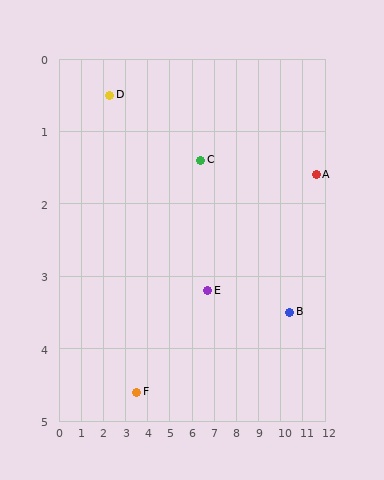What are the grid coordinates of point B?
Point B is at approximately (10.4, 3.5).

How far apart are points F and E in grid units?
Points F and E are about 3.5 grid units apart.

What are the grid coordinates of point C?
Point C is at approximately (6.4, 1.4).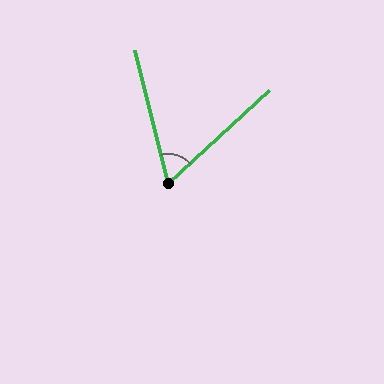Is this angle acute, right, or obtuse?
It is acute.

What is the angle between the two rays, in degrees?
Approximately 61 degrees.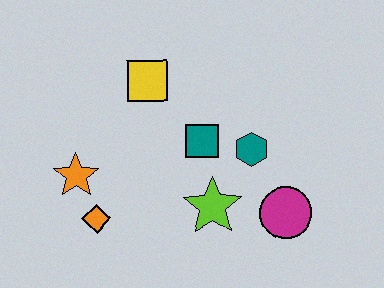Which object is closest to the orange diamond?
The orange star is closest to the orange diamond.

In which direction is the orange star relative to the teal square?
The orange star is to the left of the teal square.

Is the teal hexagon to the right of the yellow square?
Yes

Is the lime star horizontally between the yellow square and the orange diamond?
No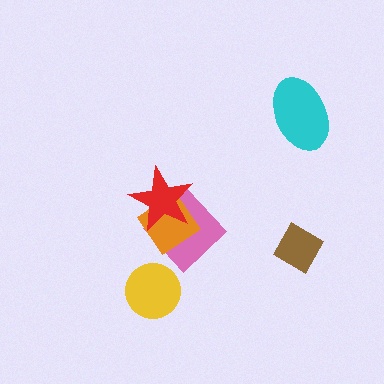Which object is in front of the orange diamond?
The red star is in front of the orange diamond.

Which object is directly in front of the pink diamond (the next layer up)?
The orange diamond is directly in front of the pink diamond.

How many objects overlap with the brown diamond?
0 objects overlap with the brown diamond.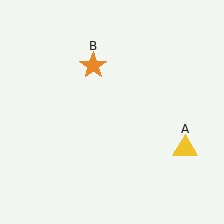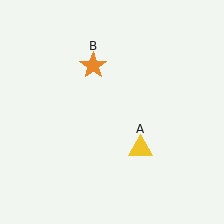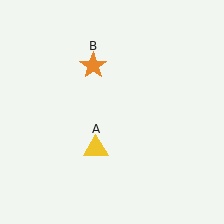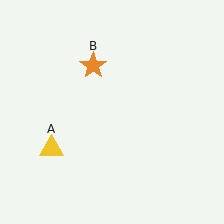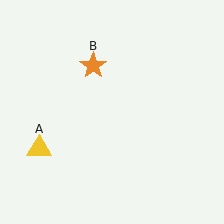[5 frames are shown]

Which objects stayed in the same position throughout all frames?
Orange star (object B) remained stationary.